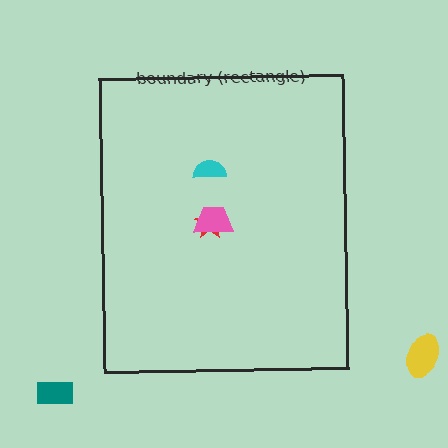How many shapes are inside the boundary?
3 inside, 2 outside.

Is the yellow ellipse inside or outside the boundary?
Outside.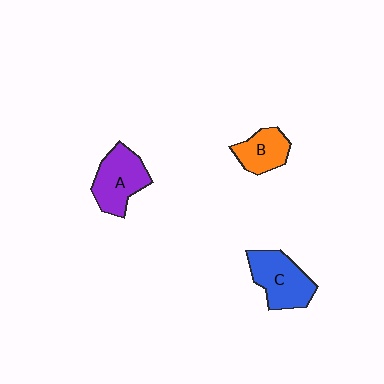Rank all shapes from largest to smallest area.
From largest to smallest: C (blue), A (purple), B (orange).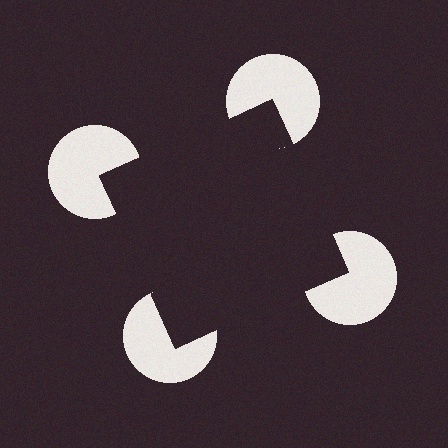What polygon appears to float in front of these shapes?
An illusory square — its edges are inferred from the aligned wedge cuts in the pac-man discs, not physically drawn.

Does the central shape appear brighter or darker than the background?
It typically appears slightly darker than the background, even though no actual brightness change is drawn.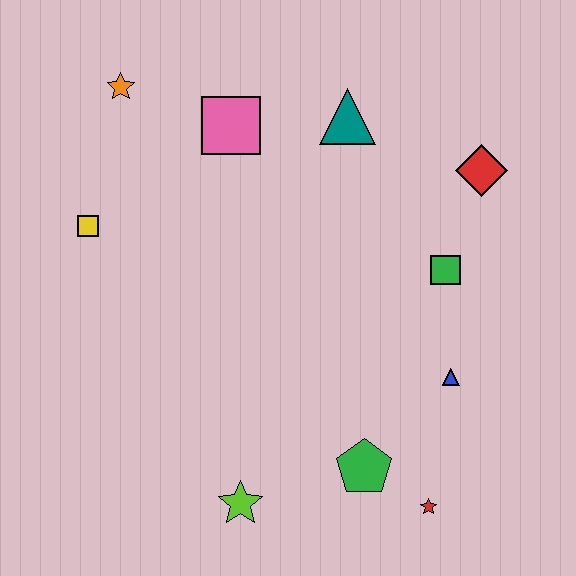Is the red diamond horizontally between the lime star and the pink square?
No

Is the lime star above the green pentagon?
No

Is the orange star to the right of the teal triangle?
No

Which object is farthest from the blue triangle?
The orange star is farthest from the blue triangle.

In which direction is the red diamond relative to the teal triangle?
The red diamond is to the right of the teal triangle.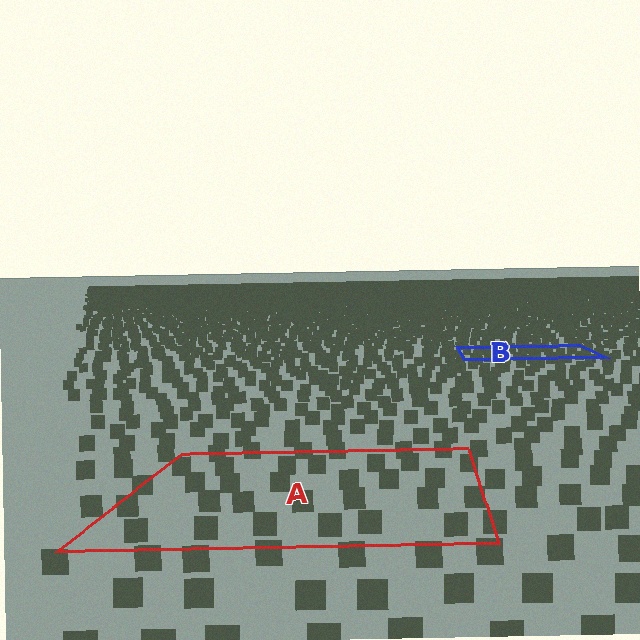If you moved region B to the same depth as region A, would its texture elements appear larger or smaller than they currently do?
They would appear larger. At a closer depth, the same texture elements are projected at a bigger on-screen size.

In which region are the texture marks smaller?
The texture marks are smaller in region B, because it is farther away.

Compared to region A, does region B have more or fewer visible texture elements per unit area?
Region B has more texture elements per unit area — they are packed more densely because it is farther away.